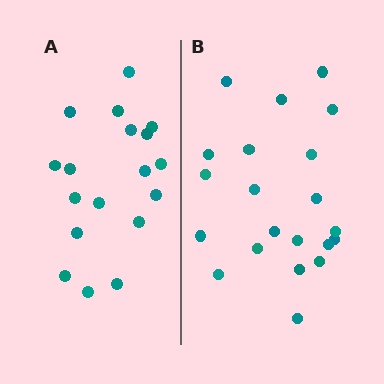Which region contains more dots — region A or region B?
Region B (the right region) has more dots.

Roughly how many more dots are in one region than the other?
Region B has just a few more — roughly 2 or 3 more dots than region A.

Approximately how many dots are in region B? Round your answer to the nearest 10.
About 20 dots. (The exact count is 21, which rounds to 20.)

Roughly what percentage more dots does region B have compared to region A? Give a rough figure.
About 15% more.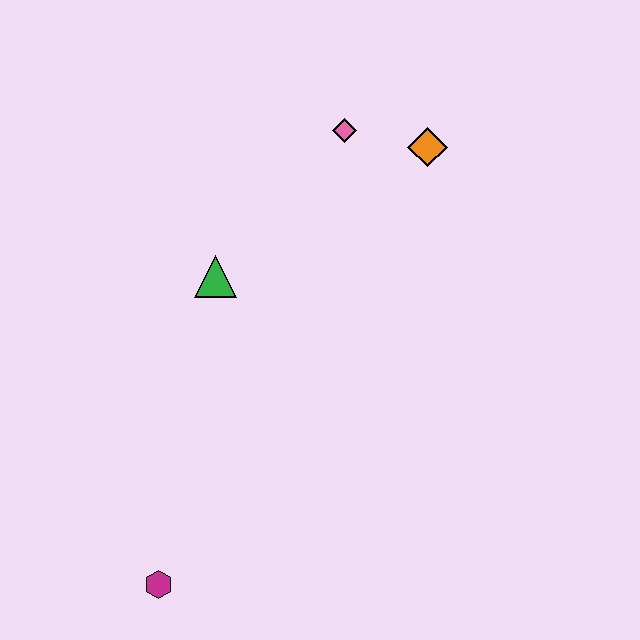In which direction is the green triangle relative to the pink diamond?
The green triangle is below the pink diamond.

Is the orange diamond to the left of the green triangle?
No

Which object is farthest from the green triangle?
The magenta hexagon is farthest from the green triangle.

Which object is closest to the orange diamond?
The pink diamond is closest to the orange diamond.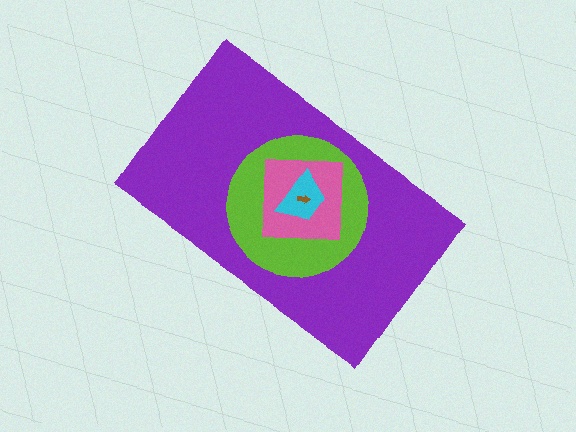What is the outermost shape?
The purple rectangle.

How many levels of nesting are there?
5.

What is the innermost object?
The brown arrow.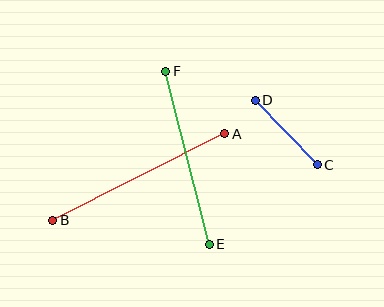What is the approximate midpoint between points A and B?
The midpoint is at approximately (139, 177) pixels.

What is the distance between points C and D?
The distance is approximately 89 pixels.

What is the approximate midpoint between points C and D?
The midpoint is at approximately (286, 132) pixels.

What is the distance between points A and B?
The distance is approximately 193 pixels.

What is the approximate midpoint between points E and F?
The midpoint is at approximately (188, 158) pixels.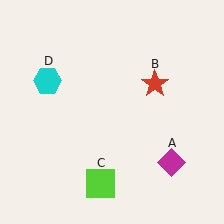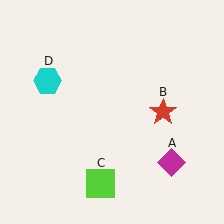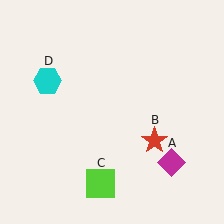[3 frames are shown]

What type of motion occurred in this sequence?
The red star (object B) rotated clockwise around the center of the scene.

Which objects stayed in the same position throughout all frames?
Magenta diamond (object A) and lime square (object C) and cyan hexagon (object D) remained stationary.